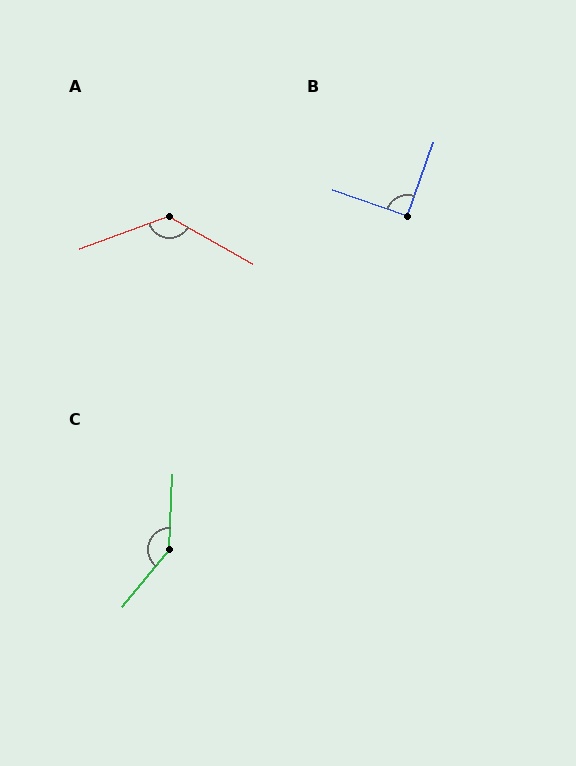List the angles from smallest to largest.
B (91°), A (131°), C (143°).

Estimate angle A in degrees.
Approximately 131 degrees.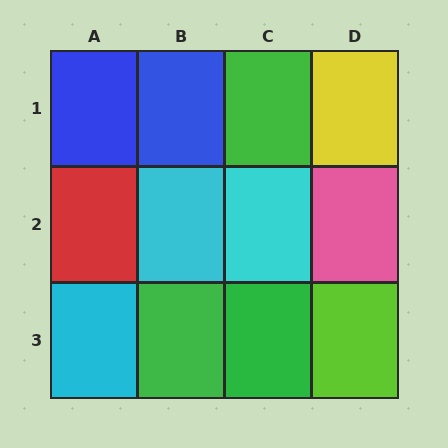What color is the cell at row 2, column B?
Cyan.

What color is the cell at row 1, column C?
Green.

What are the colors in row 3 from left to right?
Cyan, green, green, lime.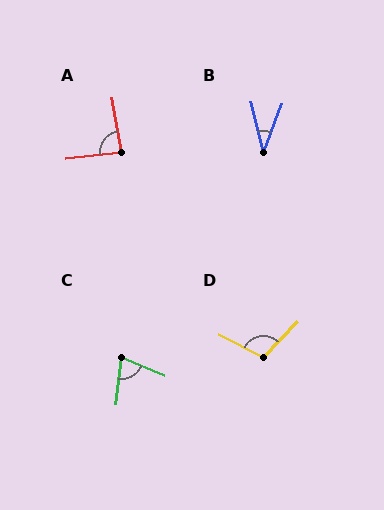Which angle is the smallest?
B, at approximately 36 degrees.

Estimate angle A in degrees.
Approximately 86 degrees.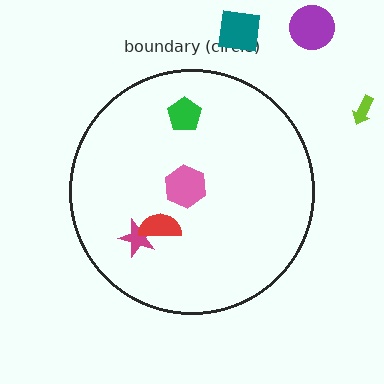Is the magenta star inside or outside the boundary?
Inside.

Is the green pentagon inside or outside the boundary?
Inside.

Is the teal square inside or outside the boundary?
Outside.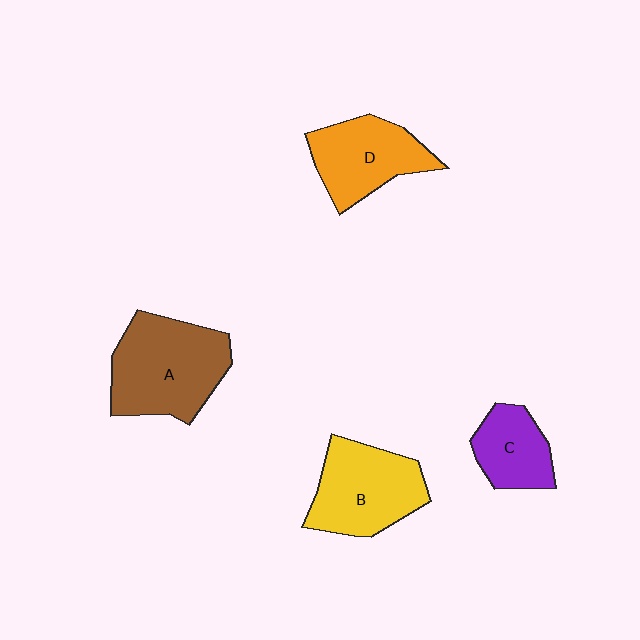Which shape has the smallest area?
Shape C (purple).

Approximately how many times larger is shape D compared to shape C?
Approximately 1.4 times.